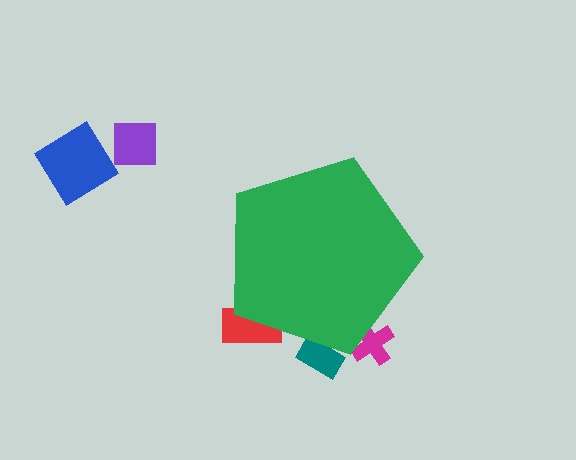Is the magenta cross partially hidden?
Yes, the magenta cross is partially hidden behind the green pentagon.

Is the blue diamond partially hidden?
No, the blue diamond is fully visible.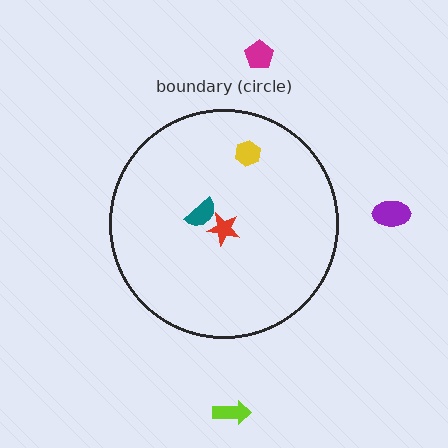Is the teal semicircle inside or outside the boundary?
Inside.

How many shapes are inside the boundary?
3 inside, 3 outside.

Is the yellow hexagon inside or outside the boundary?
Inside.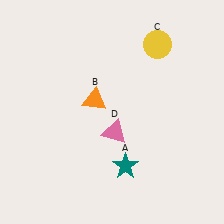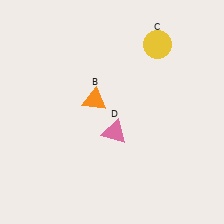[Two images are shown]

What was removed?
The teal star (A) was removed in Image 2.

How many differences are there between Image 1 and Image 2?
There is 1 difference between the two images.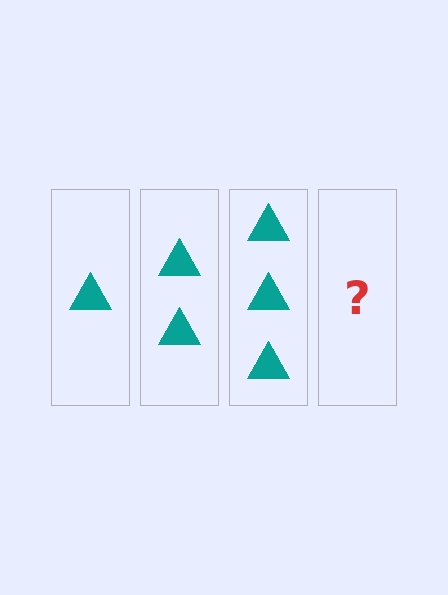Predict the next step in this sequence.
The next step is 4 triangles.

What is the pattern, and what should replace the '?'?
The pattern is that each step adds one more triangle. The '?' should be 4 triangles.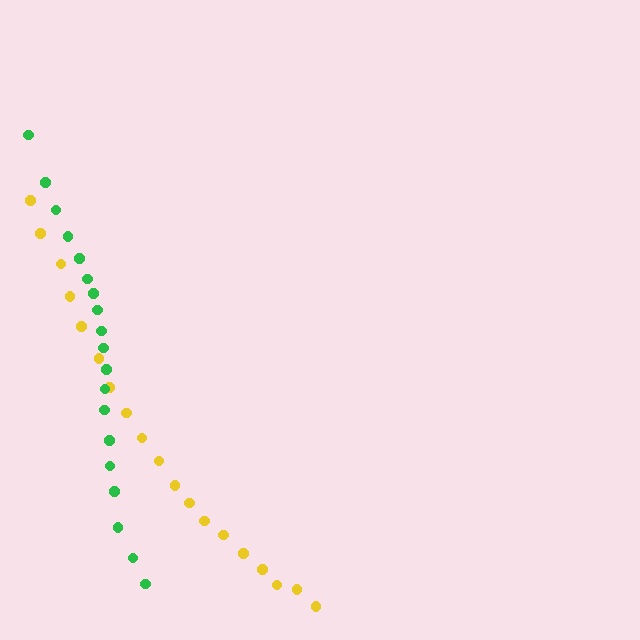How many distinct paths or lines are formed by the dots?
There are 2 distinct paths.